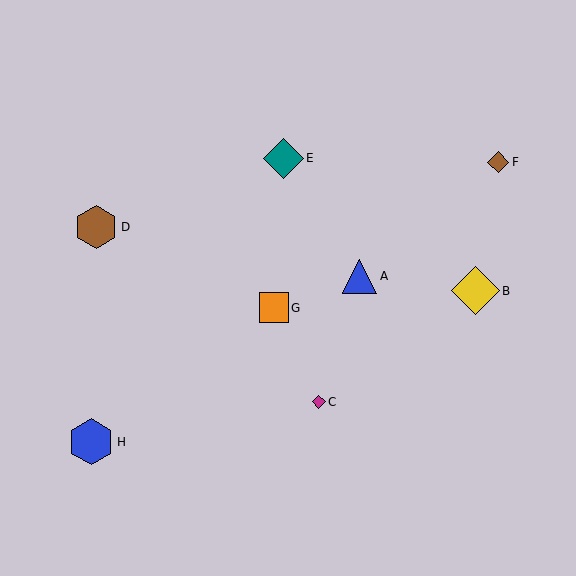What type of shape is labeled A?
Shape A is a blue triangle.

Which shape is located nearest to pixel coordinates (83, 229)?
The brown hexagon (labeled D) at (96, 227) is nearest to that location.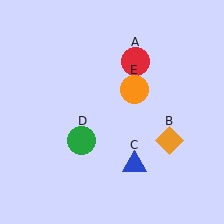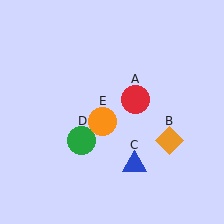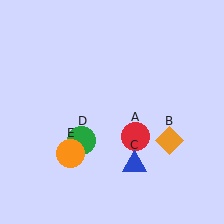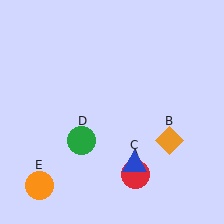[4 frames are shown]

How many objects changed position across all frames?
2 objects changed position: red circle (object A), orange circle (object E).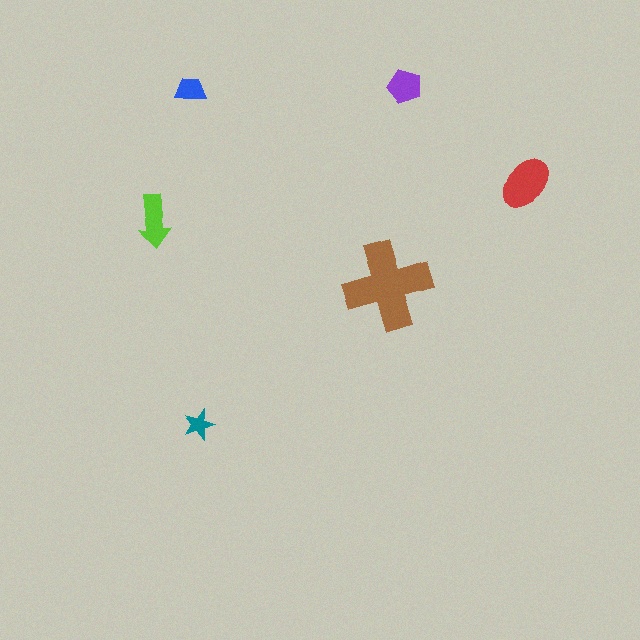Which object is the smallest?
The teal star.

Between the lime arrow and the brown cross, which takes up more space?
The brown cross.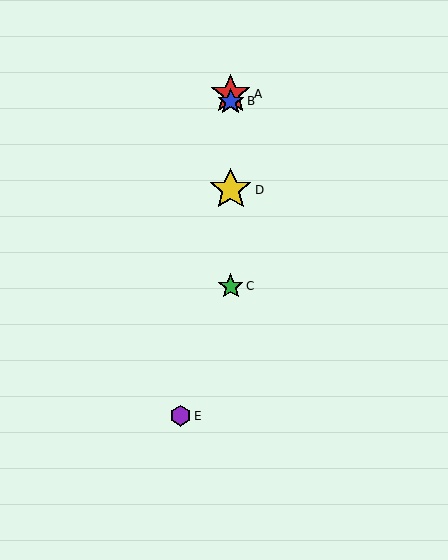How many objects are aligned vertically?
4 objects (A, B, C, D) are aligned vertically.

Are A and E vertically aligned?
No, A is at x≈231 and E is at x≈181.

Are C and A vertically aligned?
Yes, both are at x≈231.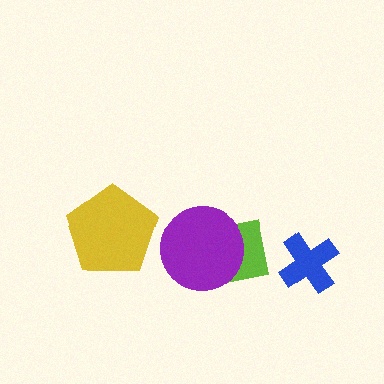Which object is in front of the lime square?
The purple circle is in front of the lime square.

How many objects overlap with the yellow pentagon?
0 objects overlap with the yellow pentagon.